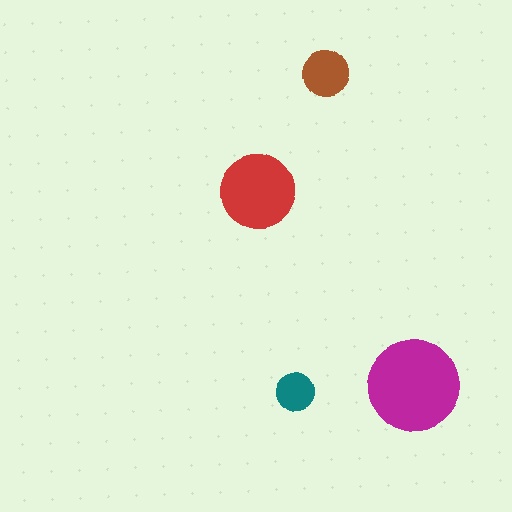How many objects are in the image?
There are 4 objects in the image.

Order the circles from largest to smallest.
the magenta one, the red one, the brown one, the teal one.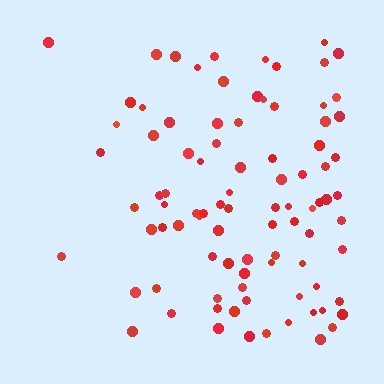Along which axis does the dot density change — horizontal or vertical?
Horizontal.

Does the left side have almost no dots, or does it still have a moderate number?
Still a moderate number, just noticeably fewer than the right.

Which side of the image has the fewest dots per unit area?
The left.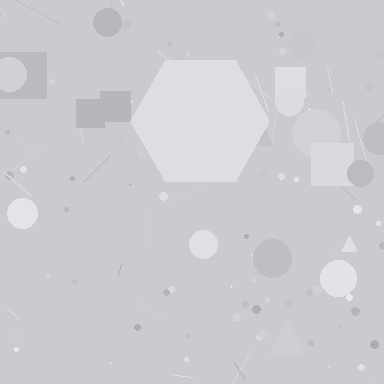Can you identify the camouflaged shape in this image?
The camouflaged shape is a hexagon.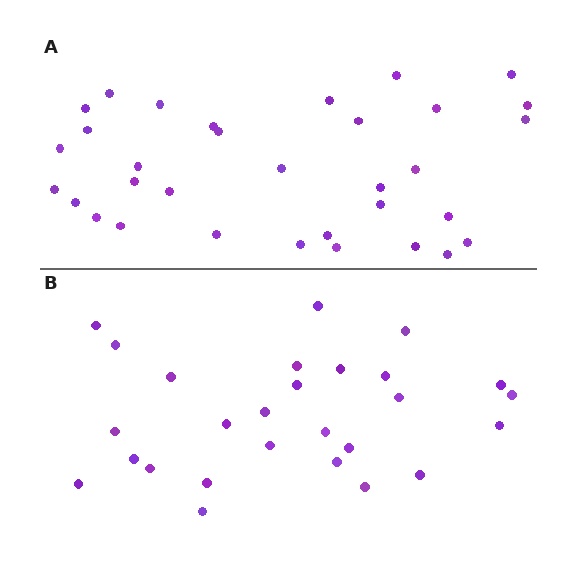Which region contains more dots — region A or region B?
Region A (the top region) has more dots.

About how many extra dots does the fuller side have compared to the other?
Region A has about 6 more dots than region B.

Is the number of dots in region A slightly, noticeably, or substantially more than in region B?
Region A has only slightly more — the two regions are fairly close. The ratio is roughly 1.2 to 1.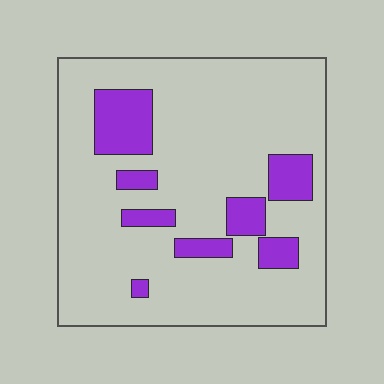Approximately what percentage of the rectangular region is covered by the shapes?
Approximately 15%.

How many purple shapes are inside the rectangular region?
8.